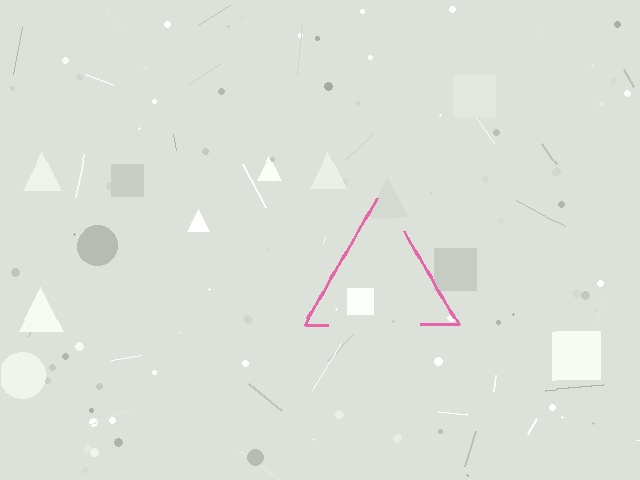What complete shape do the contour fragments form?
The contour fragments form a triangle.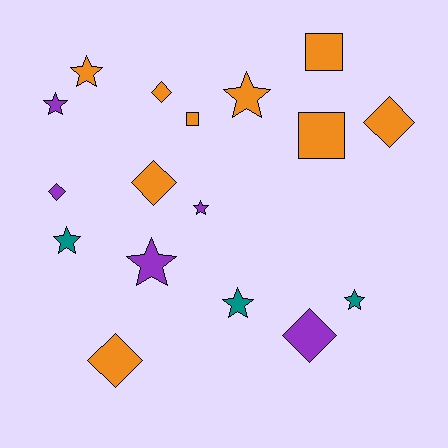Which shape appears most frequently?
Star, with 8 objects.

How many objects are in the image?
There are 17 objects.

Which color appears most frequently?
Orange, with 9 objects.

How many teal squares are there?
There are no teal squares.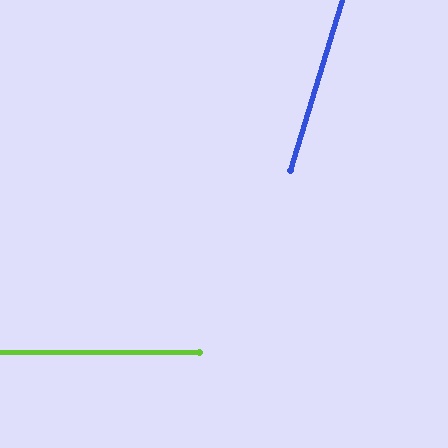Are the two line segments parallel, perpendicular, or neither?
Neither parallel nor perpendicular — they differ by about 73°.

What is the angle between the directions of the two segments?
Approximately 73 degrees.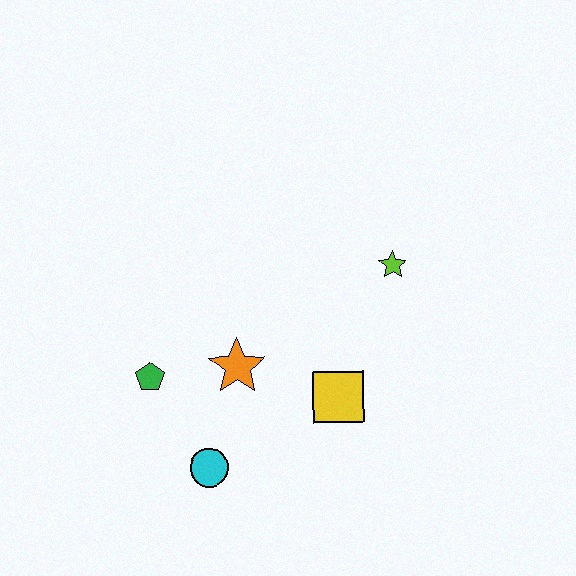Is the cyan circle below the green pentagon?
Yes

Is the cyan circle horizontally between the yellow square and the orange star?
No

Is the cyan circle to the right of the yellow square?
No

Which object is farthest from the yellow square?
The green pentagon is farthest from the yellow square.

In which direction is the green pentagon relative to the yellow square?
The green pentagon is to the left of the yellow square.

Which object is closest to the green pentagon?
The orange star is closest to the green pentagon.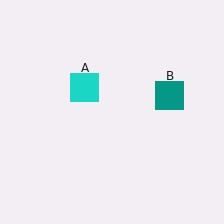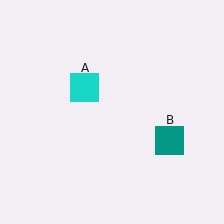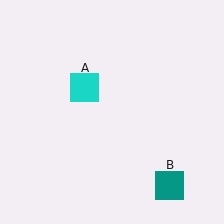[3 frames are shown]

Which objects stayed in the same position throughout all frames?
Cyan square (object A) remained stationary.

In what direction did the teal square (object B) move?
The teal square (object B) moved down.